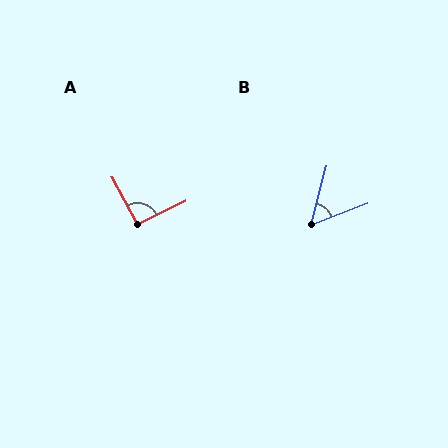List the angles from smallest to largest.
B (54°), A (93°).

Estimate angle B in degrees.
Approximately 54 degrees.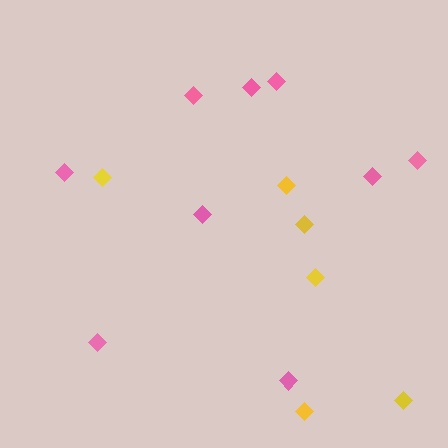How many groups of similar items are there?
There are 2 groups: one group of pink diamonds (9) and one group of yellow diamonds (6).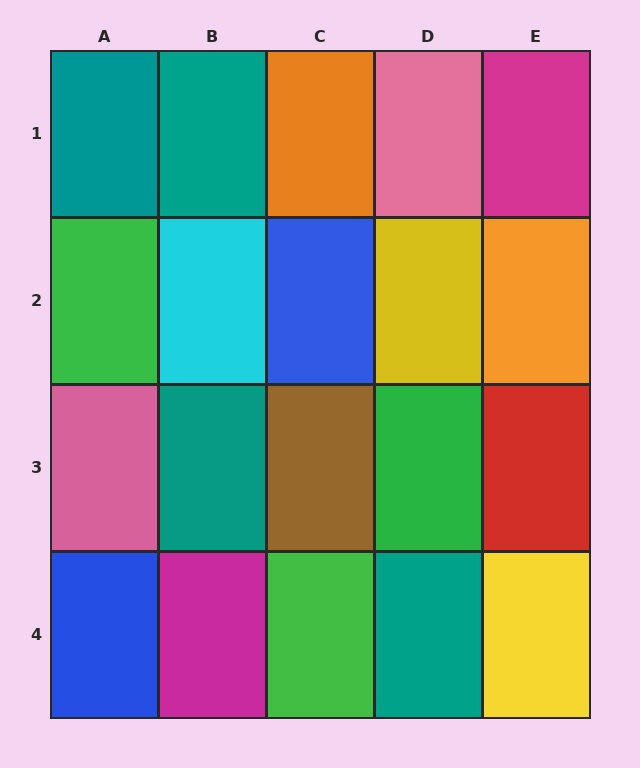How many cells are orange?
2 cells are orange.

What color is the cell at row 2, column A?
Green.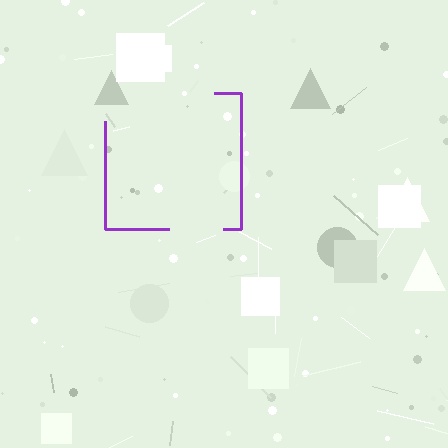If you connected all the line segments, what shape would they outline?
They would outline a square.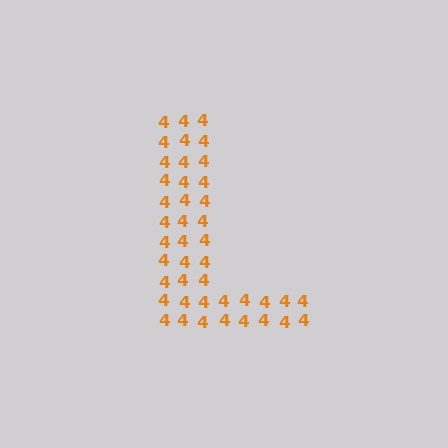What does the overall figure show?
The overall figure shows the letter L.